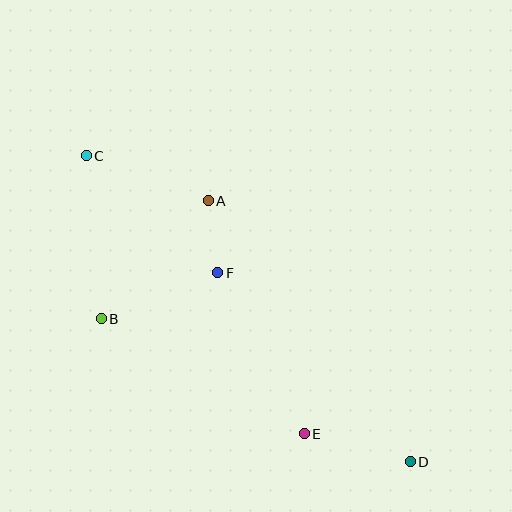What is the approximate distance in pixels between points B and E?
The distance between B and E is approximately 233 pixels.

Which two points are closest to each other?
Points A and F are closest to each other.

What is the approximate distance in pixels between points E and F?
The distance between E and F is approximately 183 pixels.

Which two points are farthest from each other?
Points C and D are farthest from each other.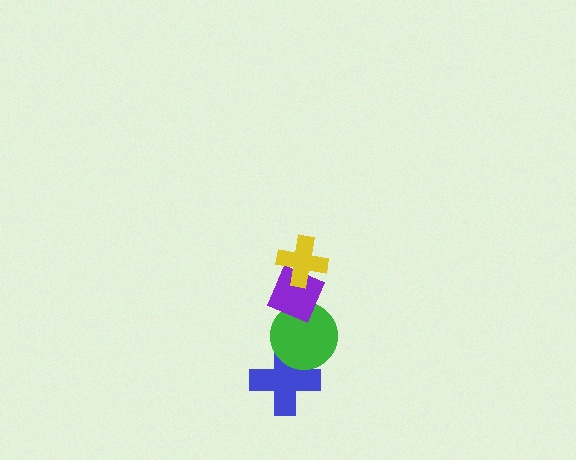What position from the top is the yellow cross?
The yellow cross is 1st from the top.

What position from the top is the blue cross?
The blue cross is 4th from the top.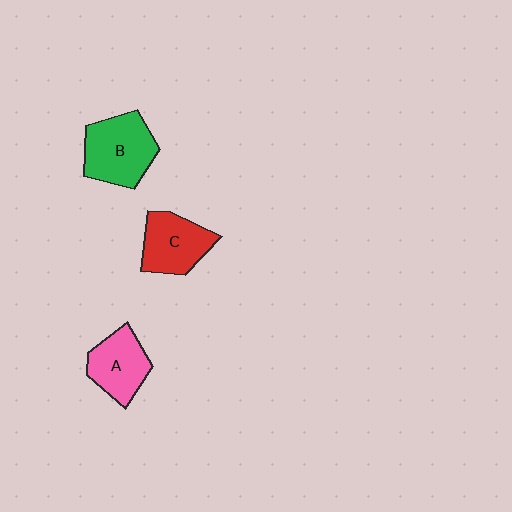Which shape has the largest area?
Shape B (green).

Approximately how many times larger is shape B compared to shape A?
Approximately 1.3 times.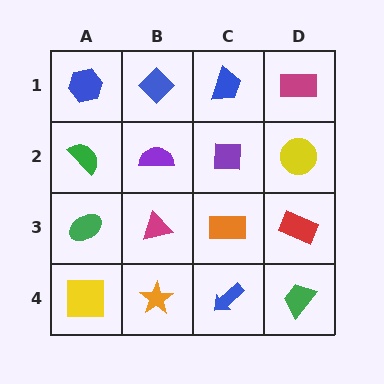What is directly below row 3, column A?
A yellow square.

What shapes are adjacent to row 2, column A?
A blue hexagon (row 1, column A), a green ellipse (row 3, column A), a purple semicircle (row 2, column B).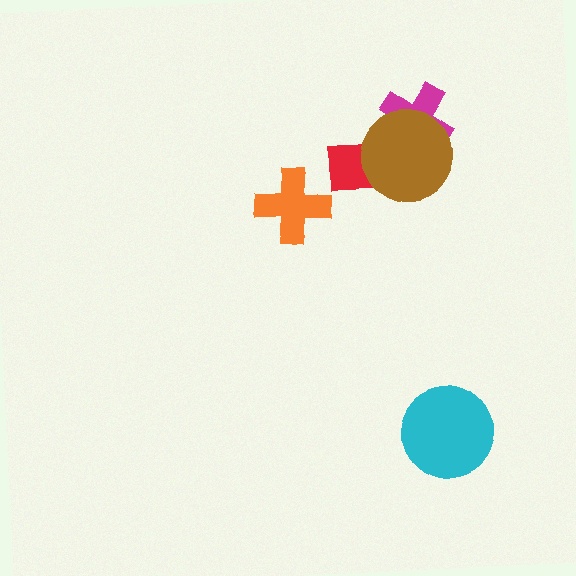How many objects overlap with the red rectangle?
1 object overlaps with the red rectangle.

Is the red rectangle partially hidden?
Yes, it is partially covered by another shape.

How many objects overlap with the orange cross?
0 objects overlap with the orange cross.